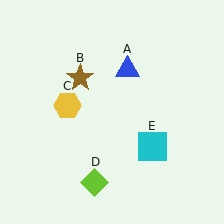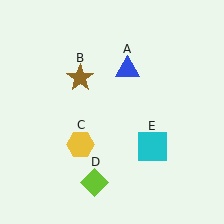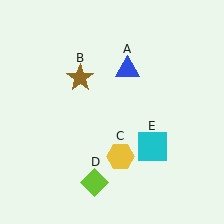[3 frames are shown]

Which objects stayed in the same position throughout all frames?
Blue triangle (object A) and brown star (object B) and lime diamond (object D) and cyan square (object E) remained stationary.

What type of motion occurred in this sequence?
The yellow hexagon (object C) rotated counterclockwise around the center of the scene.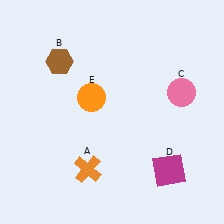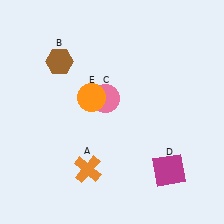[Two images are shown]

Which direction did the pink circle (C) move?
The pink circle (C) moved left.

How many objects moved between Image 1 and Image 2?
1 object moved between the two images.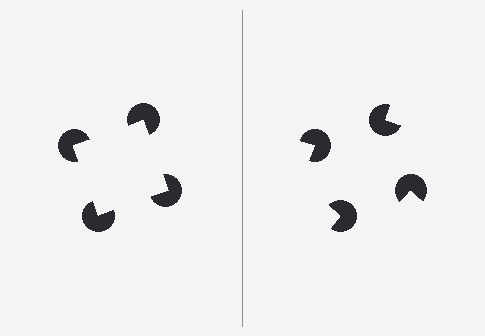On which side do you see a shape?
An illusory square appears on the left side. On the right side the wedge cuts are rotated, so no coherent shape forms.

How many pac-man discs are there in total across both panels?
8 — 4 on each side.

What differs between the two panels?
The pac-man discs are positioned identically on both sides; only the wedge orientations differ. On the left they align to a square; on the right they are misaligned.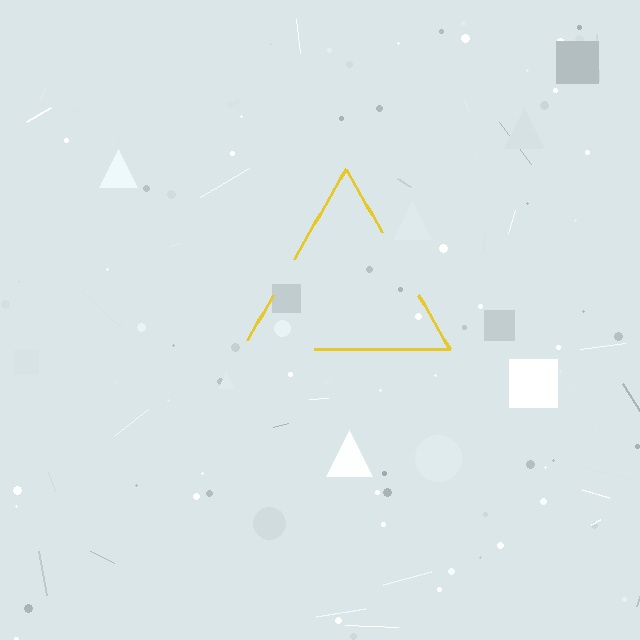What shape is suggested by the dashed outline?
The dashed outline suggests a triangle.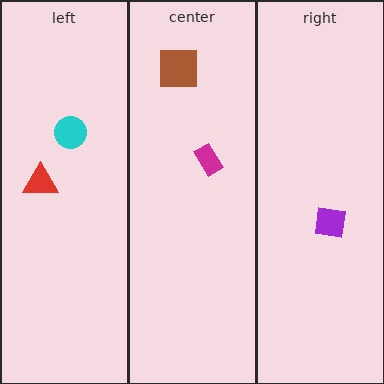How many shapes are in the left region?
2.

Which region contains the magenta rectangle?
The center region.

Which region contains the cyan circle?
The left region.